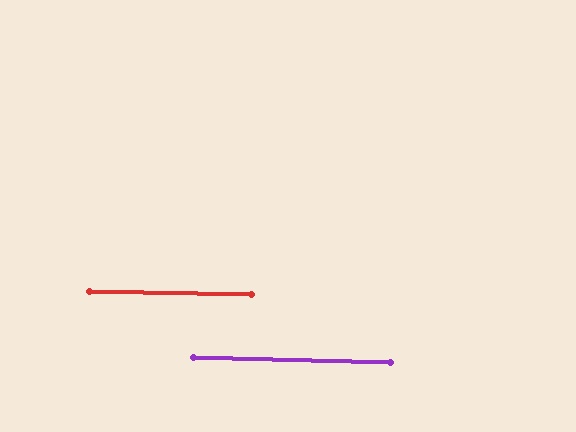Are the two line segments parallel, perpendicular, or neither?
Parallel — their directions differ by only 0.1°.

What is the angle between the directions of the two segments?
Approximately 0 degrees.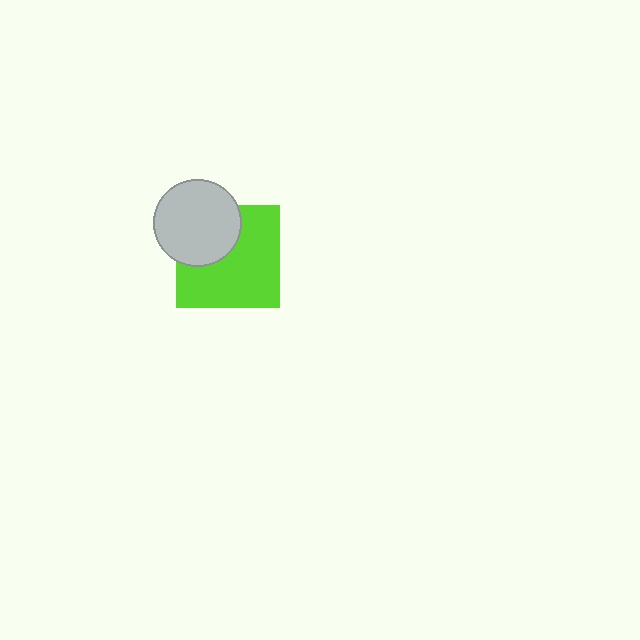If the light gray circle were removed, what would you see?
You would see the complete lime square.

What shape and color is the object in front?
The object in front is a light gray circle.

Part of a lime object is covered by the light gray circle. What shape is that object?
It is a square.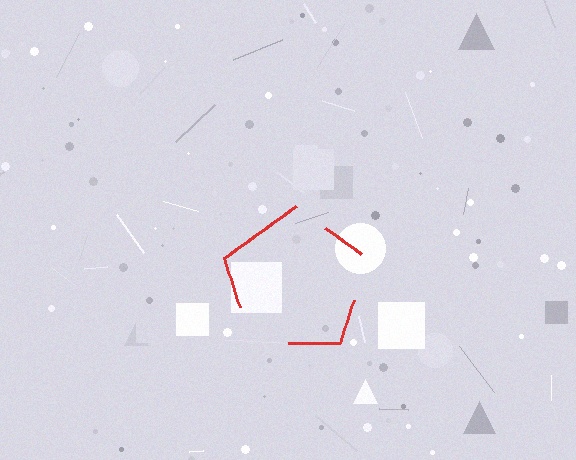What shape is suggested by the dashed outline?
The dashed outline suggests a pentagon.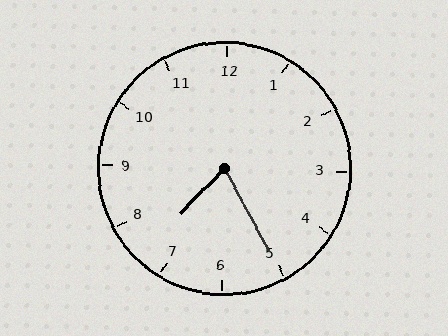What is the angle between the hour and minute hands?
Approximately 72 degrees.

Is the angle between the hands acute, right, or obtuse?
It is acute.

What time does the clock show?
7:25.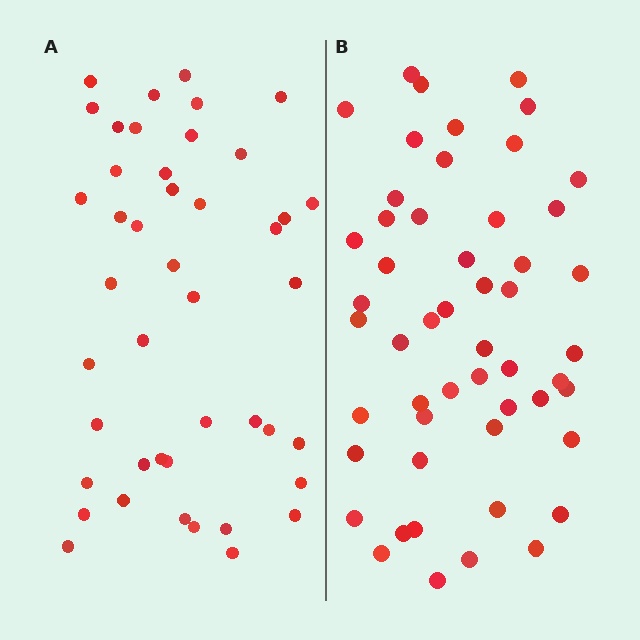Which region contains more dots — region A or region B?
Region B (the right region) has more dots.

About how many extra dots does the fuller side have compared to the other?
Region B has roughly 8 or so more dots than region A.